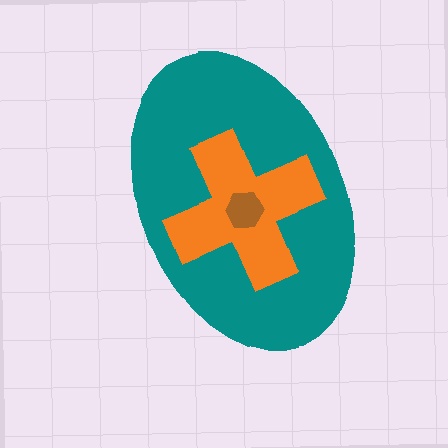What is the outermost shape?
The teal ellipse.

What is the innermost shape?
The brown hexagon.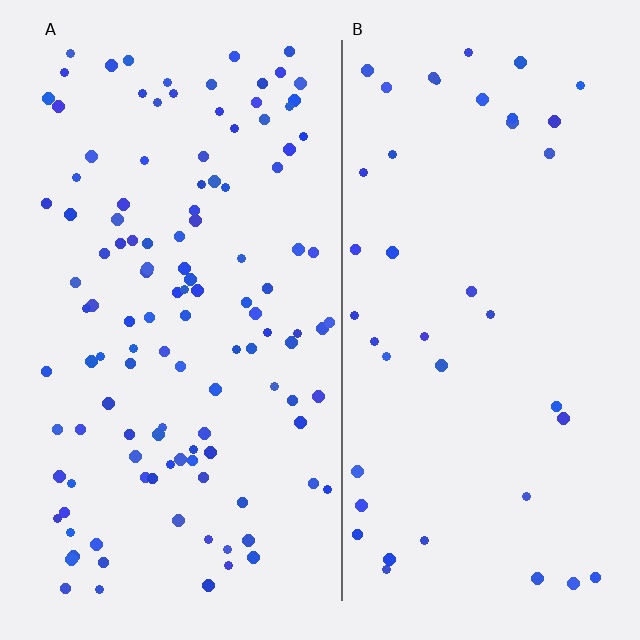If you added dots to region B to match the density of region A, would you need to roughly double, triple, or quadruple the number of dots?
Approximately triple.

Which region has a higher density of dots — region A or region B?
A (the left).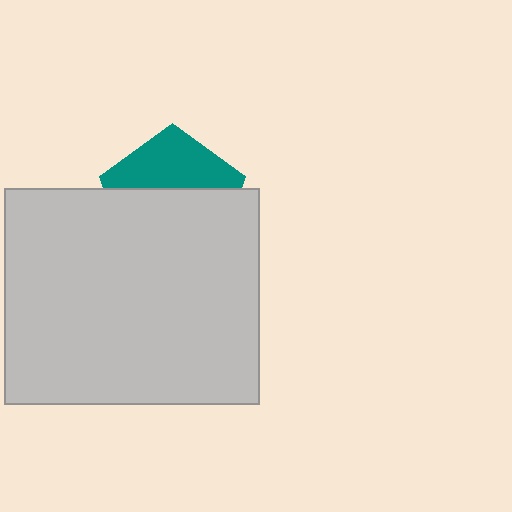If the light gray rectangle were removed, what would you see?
You would see the complete teal pentagon.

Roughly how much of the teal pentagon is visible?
A small part of it is visible (roughly 39%).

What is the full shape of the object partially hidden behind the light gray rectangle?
The partially hidden object is a teal pentagon.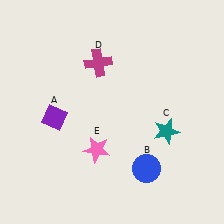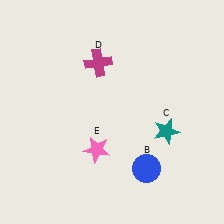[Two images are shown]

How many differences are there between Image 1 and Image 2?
There is 1 difference between the two images.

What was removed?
The purple diamond (A) was removed in Image 2.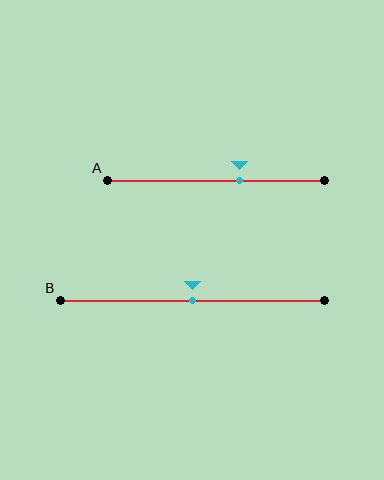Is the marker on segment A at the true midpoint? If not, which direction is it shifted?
No, the marker on segment A is shifted to the right by about 11% of the segment length.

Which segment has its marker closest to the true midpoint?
Segment B has its marker closest to the true midpoint.